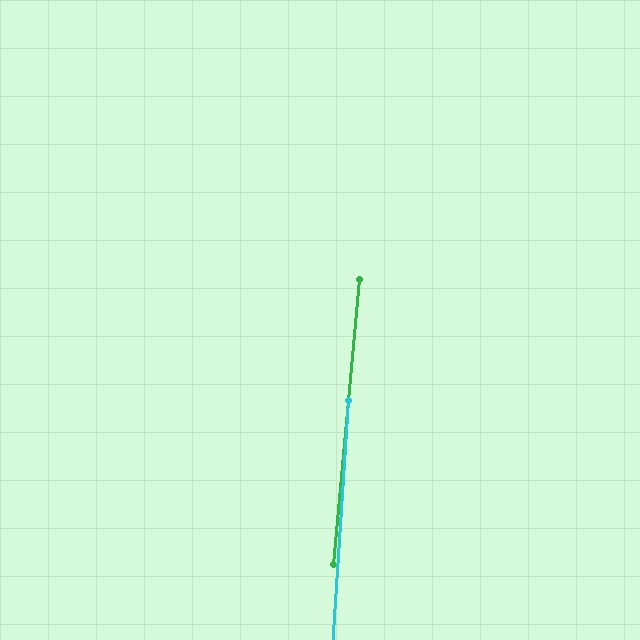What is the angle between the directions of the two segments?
Approximately 2 degrees.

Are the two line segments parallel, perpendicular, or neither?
Parallel — their directions differ by only 1.6°.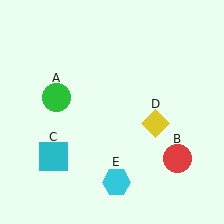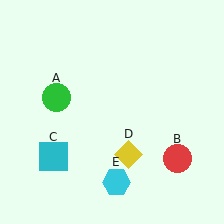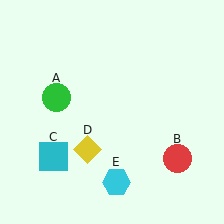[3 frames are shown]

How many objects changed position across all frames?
1 object changed position: yellow diamond (object D).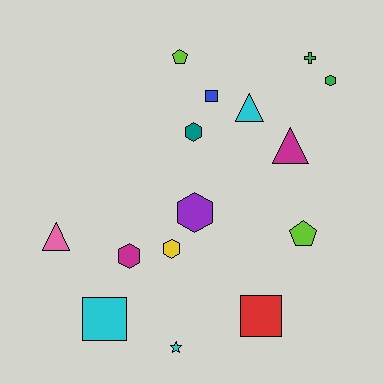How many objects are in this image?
There are 15 objects.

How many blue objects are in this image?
There is 1 blue object.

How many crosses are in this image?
There is 1 cross.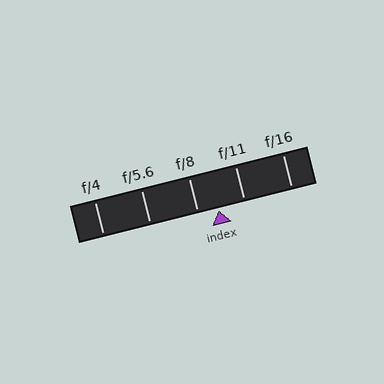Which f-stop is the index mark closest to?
The index mark is closest to f/8.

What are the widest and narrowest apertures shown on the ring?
The widest aperture shown is f/4 and the narrowest is f/16.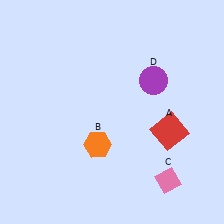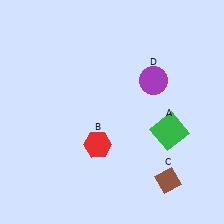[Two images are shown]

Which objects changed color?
A changed from red to green. B changed from orange to red. C changed from pink to brown.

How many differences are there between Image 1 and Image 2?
There are 3 differences between the two images.